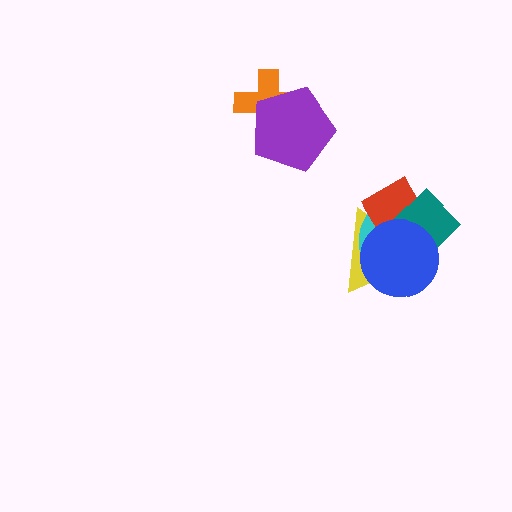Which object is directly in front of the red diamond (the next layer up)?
The teal diamond is directly in front of the red diamond.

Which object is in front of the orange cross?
The purple pentagon is in front of the orange cross.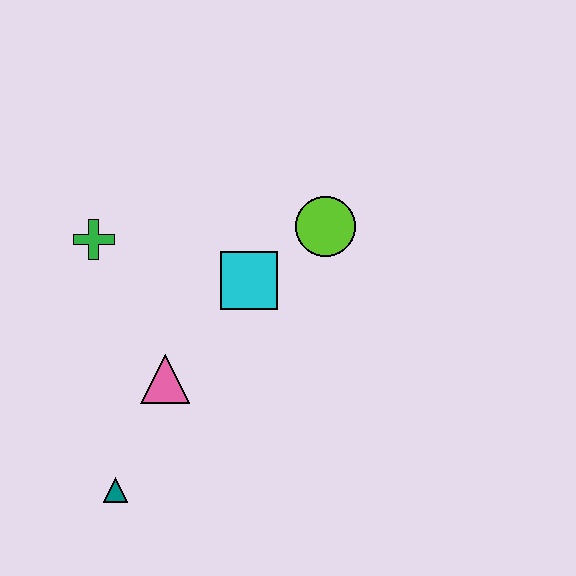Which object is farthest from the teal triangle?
The lime circle is farthest from the teal triangle.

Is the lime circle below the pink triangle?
No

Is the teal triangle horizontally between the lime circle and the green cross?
Yes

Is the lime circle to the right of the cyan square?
Yes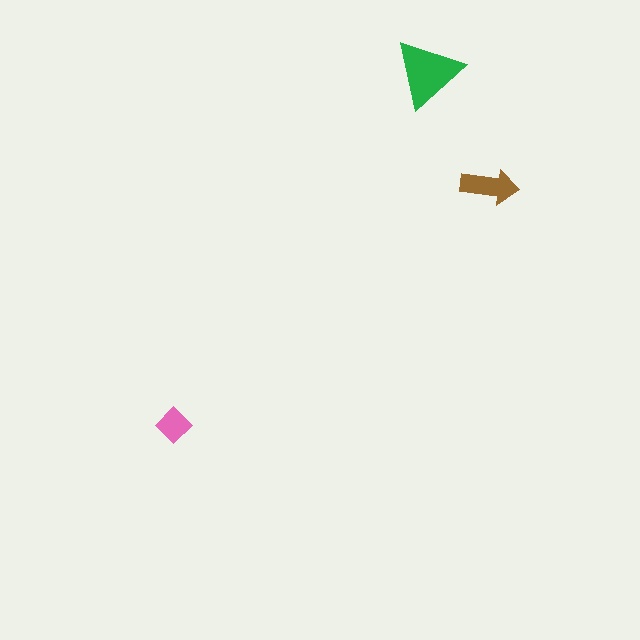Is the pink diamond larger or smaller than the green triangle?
Smaller.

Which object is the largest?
The green triangle.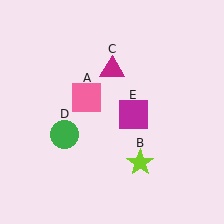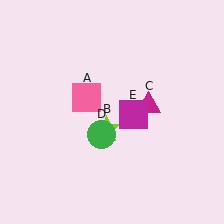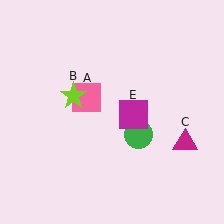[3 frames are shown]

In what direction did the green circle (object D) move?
The green circle (object D) moved right.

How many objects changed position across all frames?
3 objects changed position: lime star (object B), magenta triangle (object C), green circle (object D).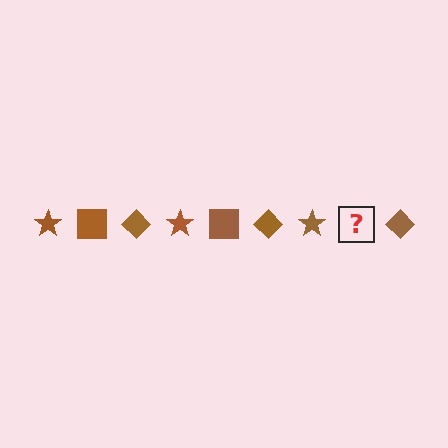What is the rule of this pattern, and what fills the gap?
The rule is that the pattern cycles through star, square, diamond shapes in brown. The gap should be filled with a brown square.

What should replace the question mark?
The question mark should be replaced with a brown square.